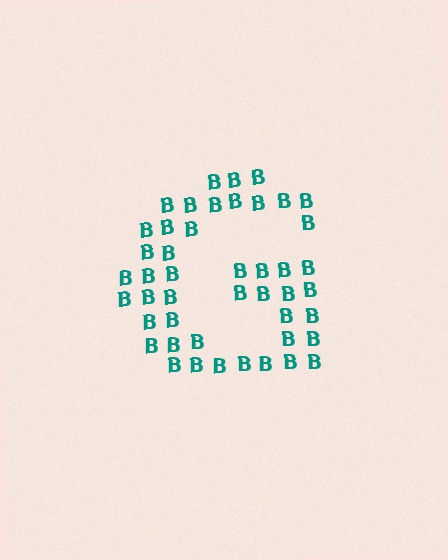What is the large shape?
The large shape is the letter G.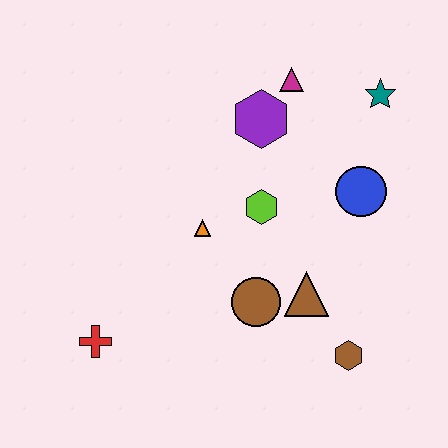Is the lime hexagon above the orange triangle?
Yes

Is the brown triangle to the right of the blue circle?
No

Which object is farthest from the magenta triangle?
The red cross is farthest from the magenta triangle.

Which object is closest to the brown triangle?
The brown circle is closest to the brown triangle.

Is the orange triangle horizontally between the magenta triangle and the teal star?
No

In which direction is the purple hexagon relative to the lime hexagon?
The purple hexagon is above the lime hexagon.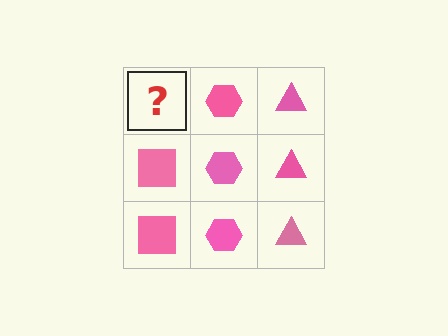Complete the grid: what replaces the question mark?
The question mark should be replaced with a pink square.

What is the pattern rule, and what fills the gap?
The rule is that each column has a consistent shape. The gap should be filled with a pink square.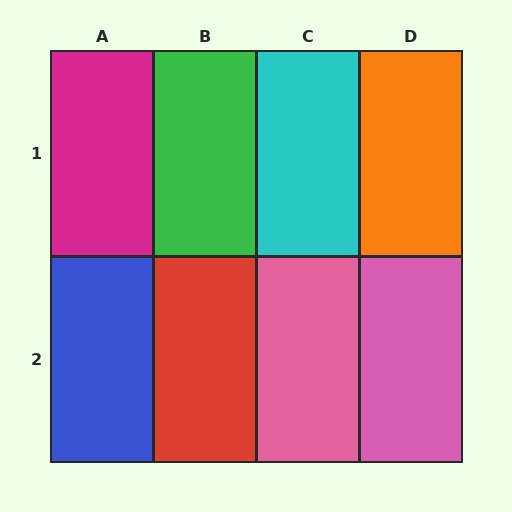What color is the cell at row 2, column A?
Blue.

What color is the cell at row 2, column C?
Pink.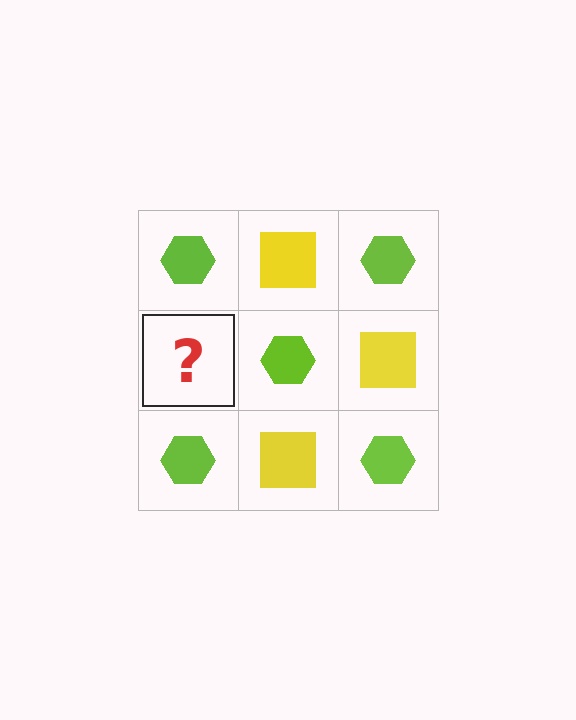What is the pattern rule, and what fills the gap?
The rule is that it alternates lime hexagon and yellow square in a checkerboard pattern. The gap should be filled with a yellow square.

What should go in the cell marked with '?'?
The missing cell should contain a yellow square.